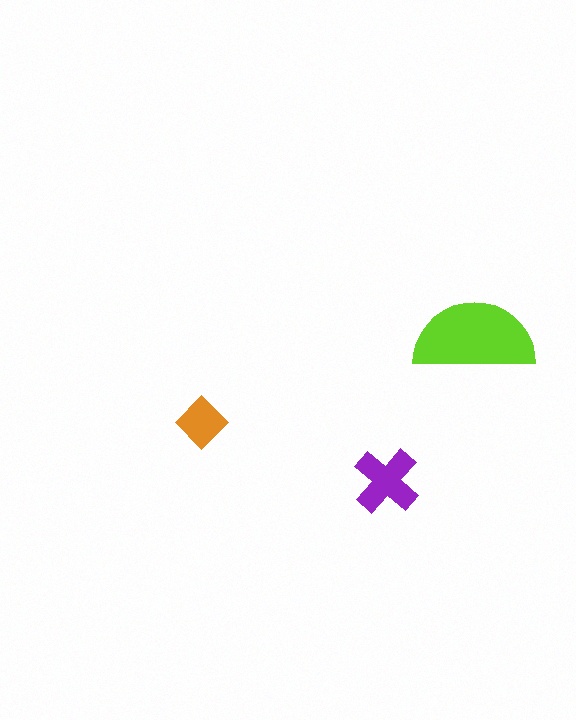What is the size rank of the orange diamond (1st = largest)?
3rd.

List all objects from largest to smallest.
The lime semicircle, the purple cross, the orange diamond.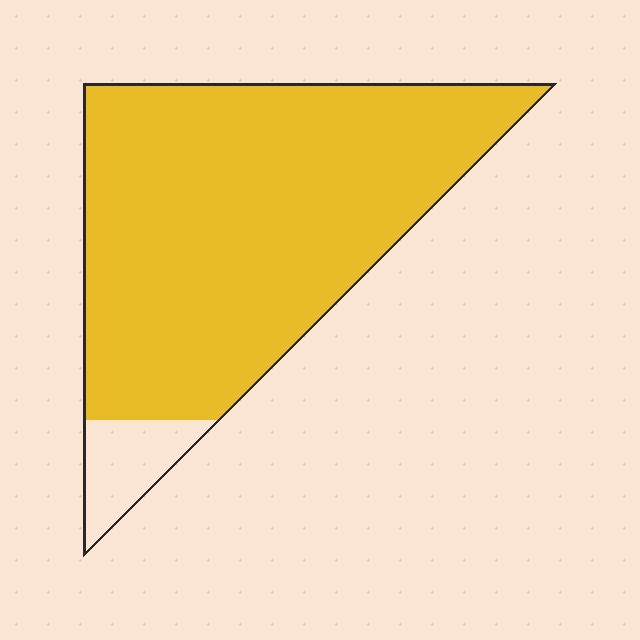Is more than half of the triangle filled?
Yes.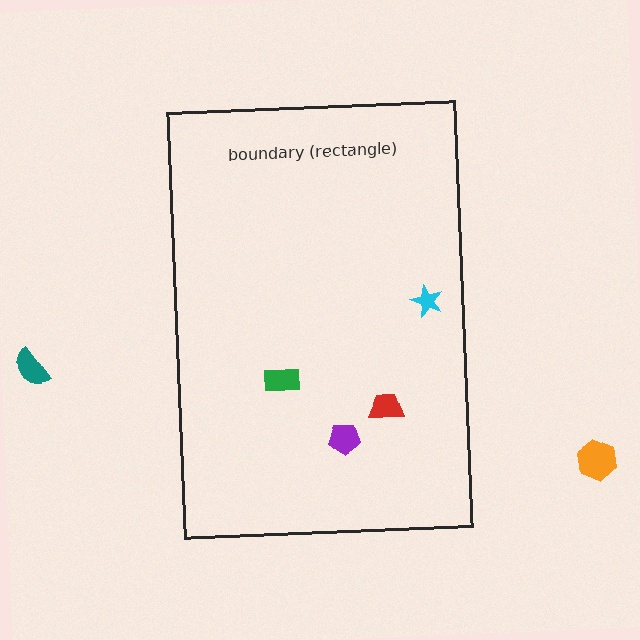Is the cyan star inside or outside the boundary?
Inside.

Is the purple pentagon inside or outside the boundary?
Inside.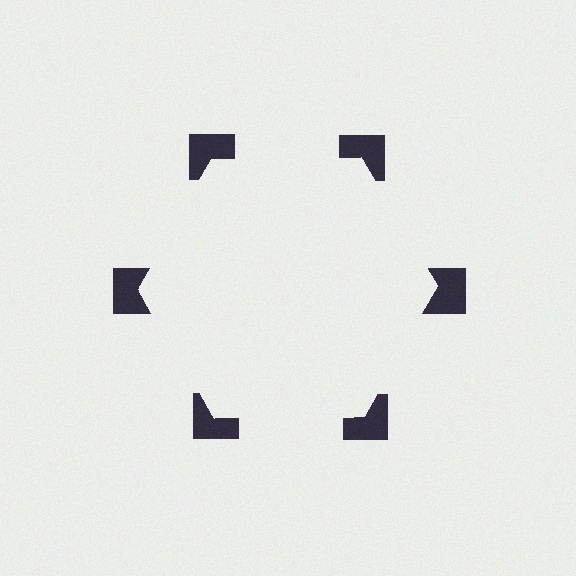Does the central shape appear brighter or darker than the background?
It typically appears slightly brighter than the background, even though no actual brightness change is drawn.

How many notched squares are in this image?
There are 6 — one at each vertex of the illusory hexagon.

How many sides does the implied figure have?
6 sides.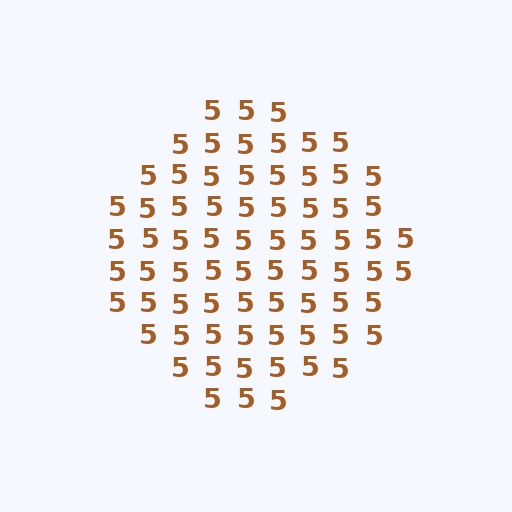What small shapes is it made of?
It is made of small digit 5's.